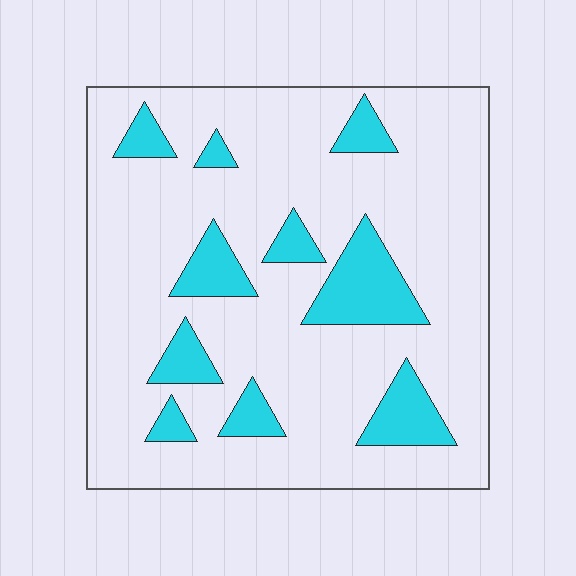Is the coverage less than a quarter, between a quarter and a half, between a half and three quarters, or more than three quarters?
Less than a quarter.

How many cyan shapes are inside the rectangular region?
10.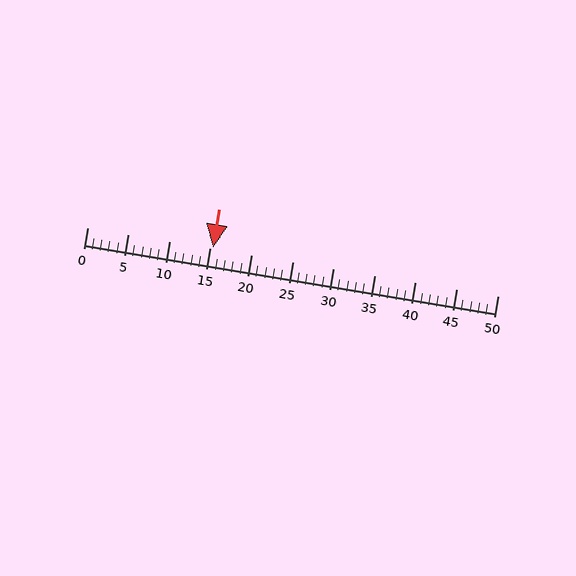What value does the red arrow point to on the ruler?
The red arrow points to approximately 15.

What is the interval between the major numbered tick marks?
The major tick marks are spaced 5 units apart.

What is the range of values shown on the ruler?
The ruler shows values from 0 to 50.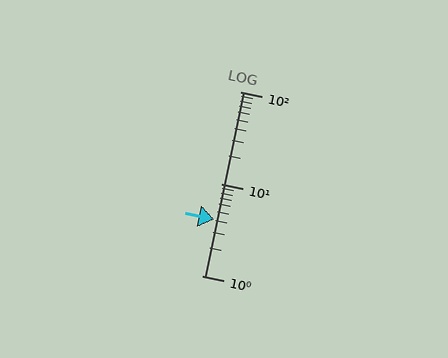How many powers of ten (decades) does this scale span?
The scale spans 2 decades, from 1 to 100.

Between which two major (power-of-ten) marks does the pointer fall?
The pointer is between 1 and 10.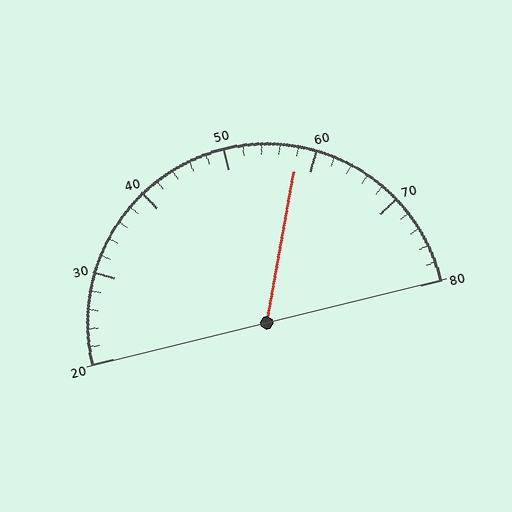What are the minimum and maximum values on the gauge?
The gauge ranges from 20 to 80.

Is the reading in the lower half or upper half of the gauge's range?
The reading is in the upper half of the range (20 to 80).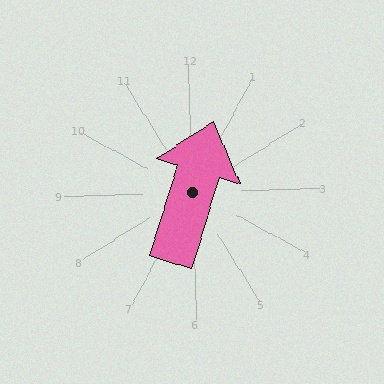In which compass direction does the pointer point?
North.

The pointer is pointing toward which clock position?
Roughly 1 o'clock.